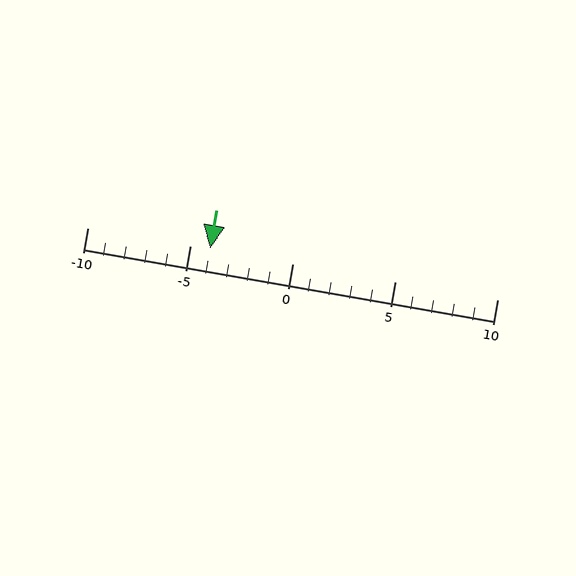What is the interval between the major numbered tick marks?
The major tick marks are spaced 5 units apart.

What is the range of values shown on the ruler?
The ruler shows values from -10 to 10.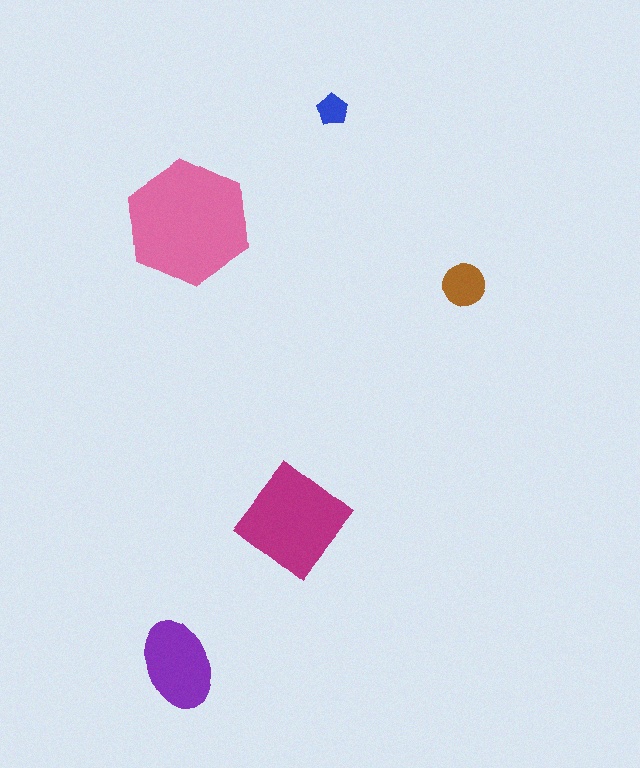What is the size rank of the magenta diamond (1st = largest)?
2nd.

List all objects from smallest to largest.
The blue pentagon, the brown circle, the purple ellipse, the magenta diamond, the pink hexagon.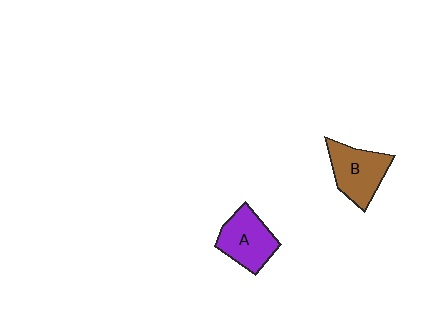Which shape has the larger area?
Shape B (brown).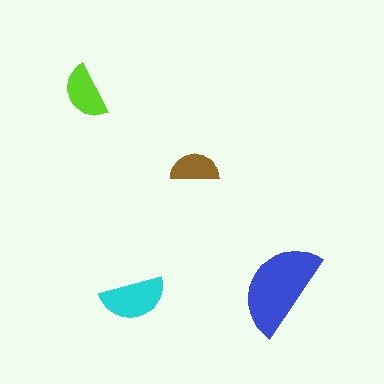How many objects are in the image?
There are 4 objects in the image.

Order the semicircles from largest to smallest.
the blue one, the cyan one, the lime one, the brown one.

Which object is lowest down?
The cyan semicircle is bottommost.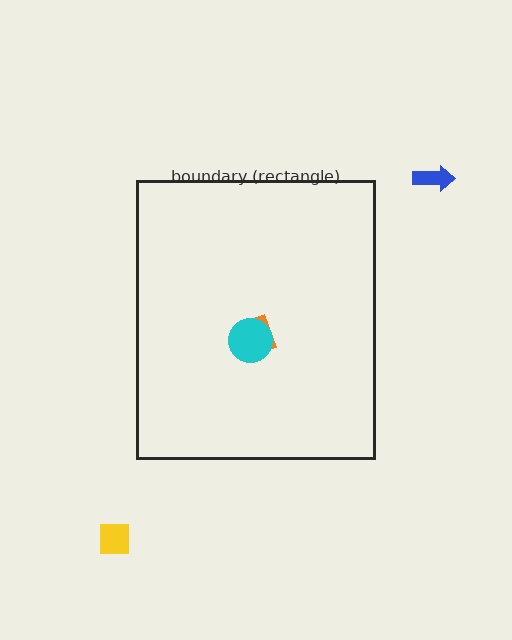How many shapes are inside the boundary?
2 inside, 2 outside.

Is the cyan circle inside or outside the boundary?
Inside.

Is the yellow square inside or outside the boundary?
Outside.